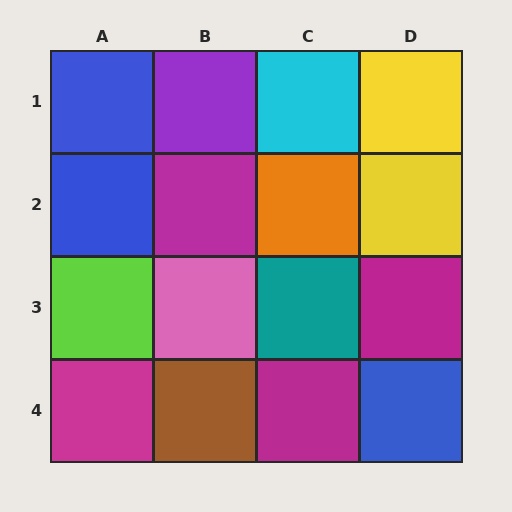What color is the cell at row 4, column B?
Brown.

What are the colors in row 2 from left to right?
Blue, magenta, orange, yellow.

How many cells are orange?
1 cell is orange.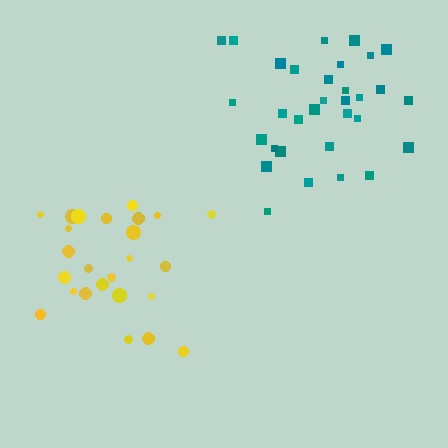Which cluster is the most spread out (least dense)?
Yellow.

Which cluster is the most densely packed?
Teal.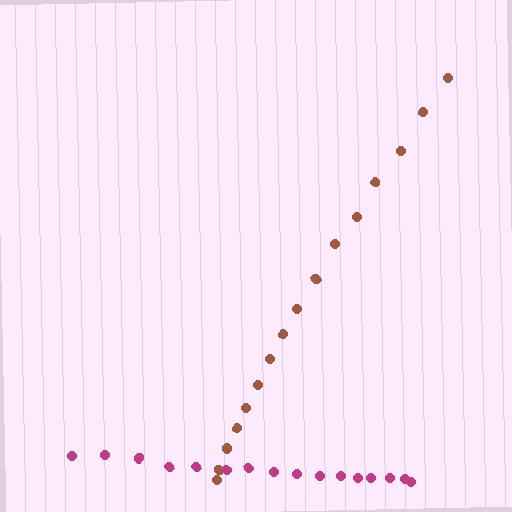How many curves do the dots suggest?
There are 2 distinct paths.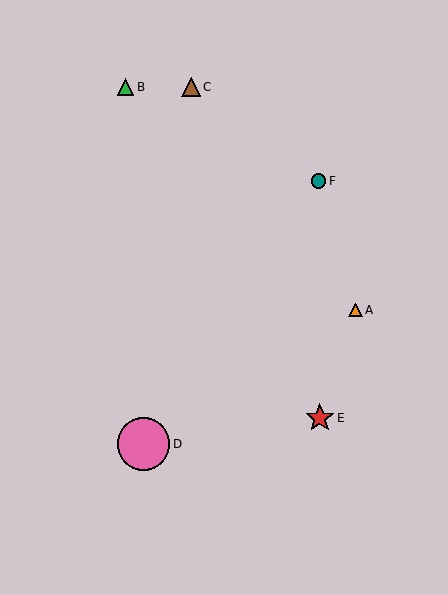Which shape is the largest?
The pink circle (labeled D) is the largest.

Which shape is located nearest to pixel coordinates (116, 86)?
The green triangle (labeled B) at (125, 87) is nearest to that location.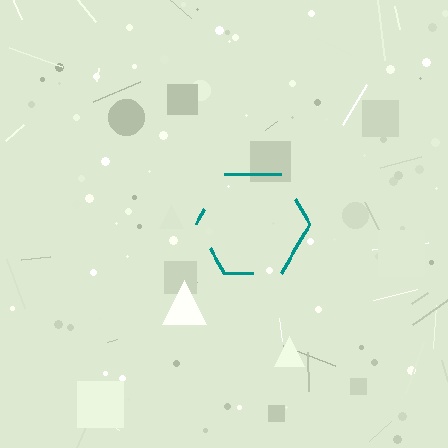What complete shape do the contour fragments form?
The contour fragments form a hexagon.